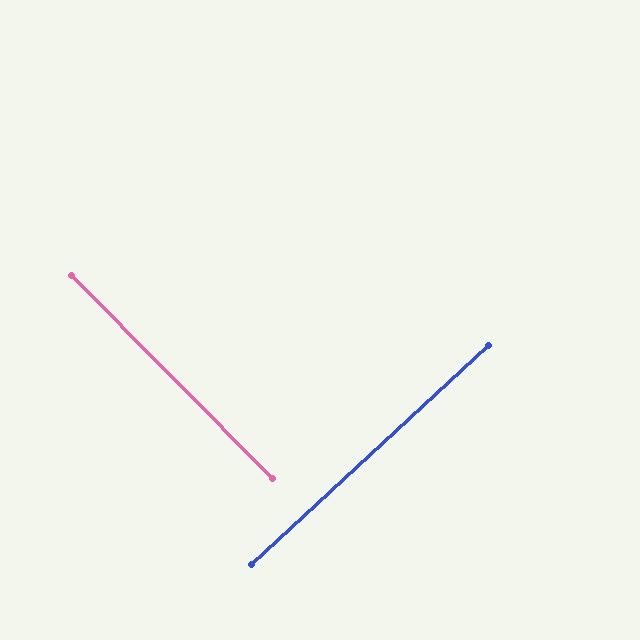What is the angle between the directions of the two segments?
Approximately 88 degrees.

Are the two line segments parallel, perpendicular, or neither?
Perpendicular — they meet at approximately 88°.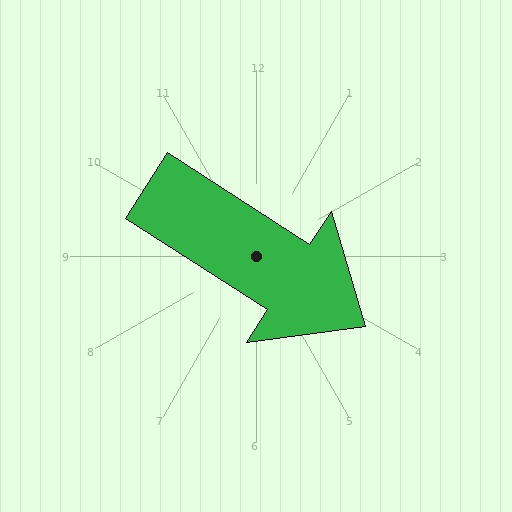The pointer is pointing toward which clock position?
Roughly 4 o'clock.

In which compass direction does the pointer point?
Southeast.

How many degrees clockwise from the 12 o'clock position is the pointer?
Approximately 123 degrees.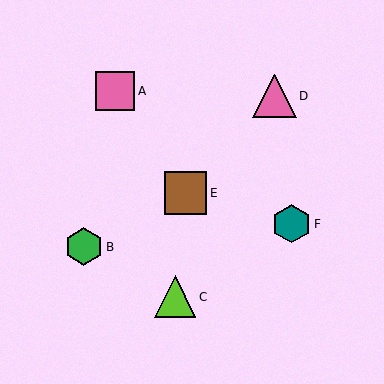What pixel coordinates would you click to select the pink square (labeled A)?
Click at (115, 91) to select the pink square A.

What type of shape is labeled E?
Shape E is a brown square.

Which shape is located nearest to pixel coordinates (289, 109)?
The pink triangle (labeled D) at (274, 96) is nearest to that location.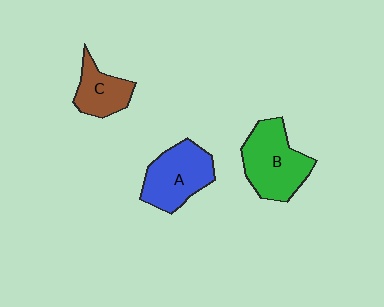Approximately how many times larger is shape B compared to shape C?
Approximately 1.7 times.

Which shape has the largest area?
Shape B (green).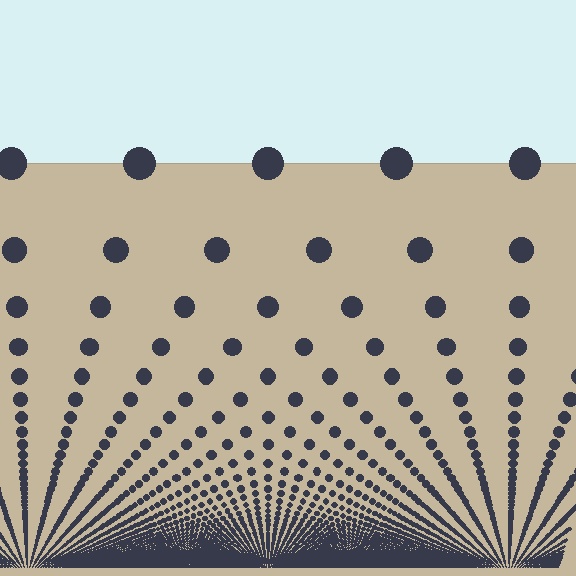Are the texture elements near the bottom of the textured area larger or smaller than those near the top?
Smaller. The gradient is inverted — elements near the bottom are smaller and denser.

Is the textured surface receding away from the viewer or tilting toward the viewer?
The surface appears to tilt toward the viewer. Texture elements get larger and sparser toward the top.